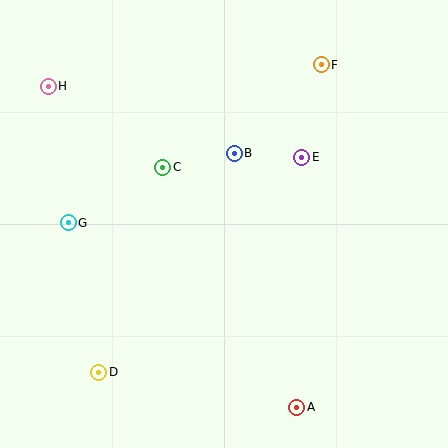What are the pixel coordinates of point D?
Point D is at (99, 372).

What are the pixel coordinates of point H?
Point H is at (48, 86).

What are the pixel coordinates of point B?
Point B is at (234, 153).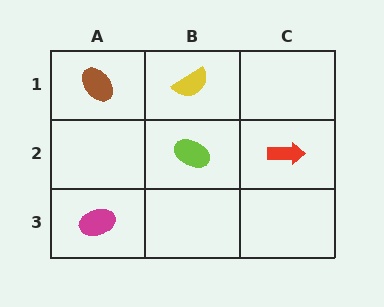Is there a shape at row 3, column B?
No, that cell is empty.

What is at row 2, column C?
A red arrow.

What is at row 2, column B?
A lime ellipse.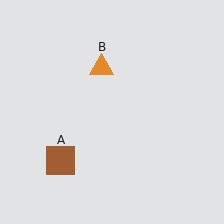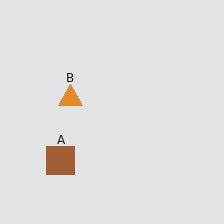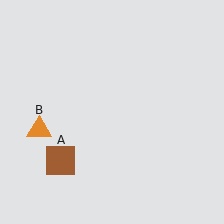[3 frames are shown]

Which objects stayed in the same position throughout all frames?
Brown square (object A) remained stationary.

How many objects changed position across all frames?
1 object changed position: orange triangle (object B).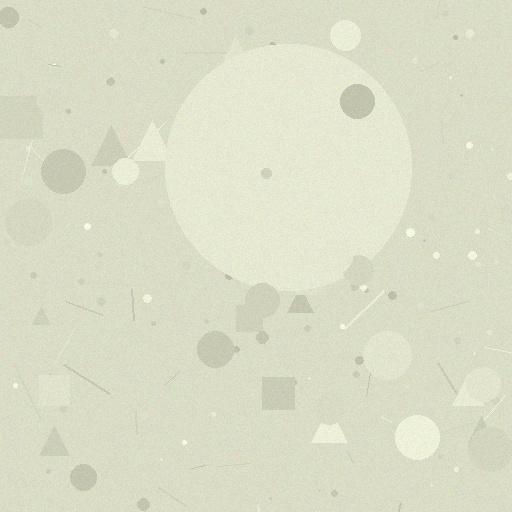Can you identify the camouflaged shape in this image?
The camouflaged shape is a circle.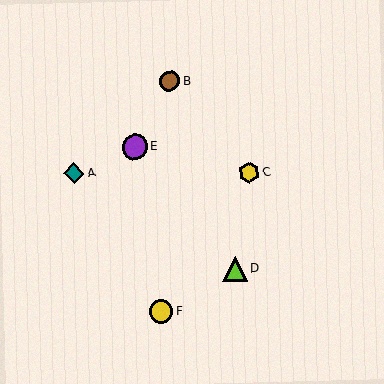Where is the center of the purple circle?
The center of the purple circle is at (135, 147).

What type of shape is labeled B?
Shape B is a brown circle.